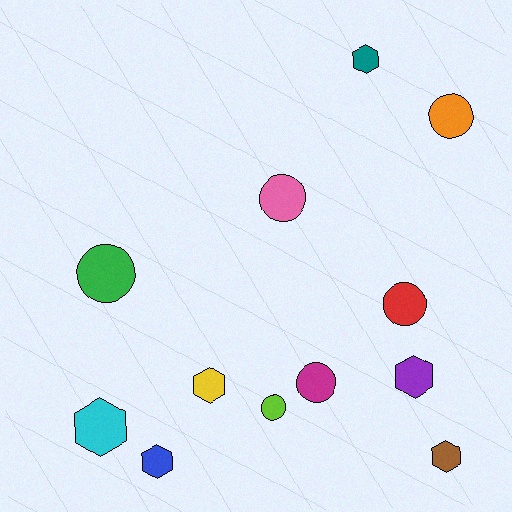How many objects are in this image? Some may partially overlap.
There are 12 objects.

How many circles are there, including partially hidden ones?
There are 6 circles.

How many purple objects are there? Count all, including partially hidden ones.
There is 1 purple object.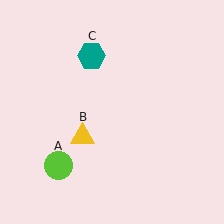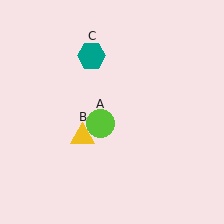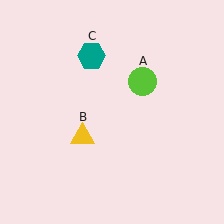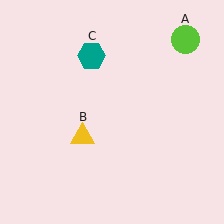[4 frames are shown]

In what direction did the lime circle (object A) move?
The lime circle (object A) moved up and to the right.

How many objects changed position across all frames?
1 object changed position: lime circle (object A).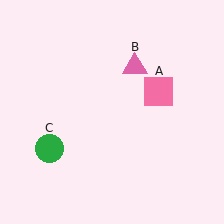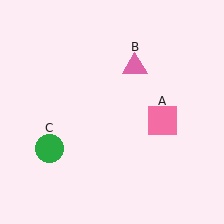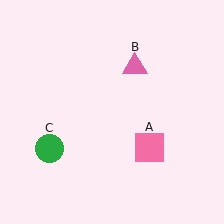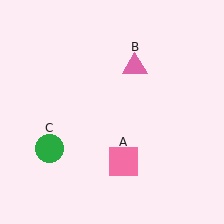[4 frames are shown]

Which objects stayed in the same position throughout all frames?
Pink triangle (object B) and green circle (object C) remained stationary.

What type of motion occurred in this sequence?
The pink square (object A) rotated clockwise around the center of the scene.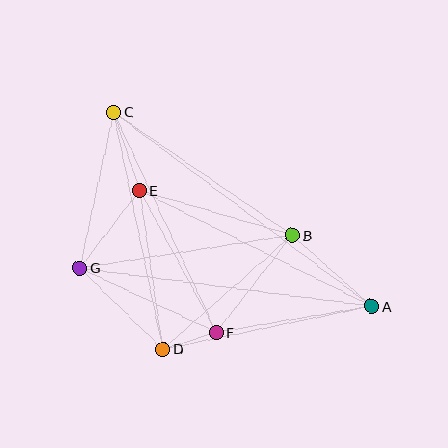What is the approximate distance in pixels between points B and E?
The distance between B and E is approximately 159 pixels.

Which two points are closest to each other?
Points D and F are closest to each other.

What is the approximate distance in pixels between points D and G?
The distance between D and G is approximately 116 pixels.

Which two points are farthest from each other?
Points A and C are farthest from each other.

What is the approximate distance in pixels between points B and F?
The distance between B and F is approximately 124 pixels.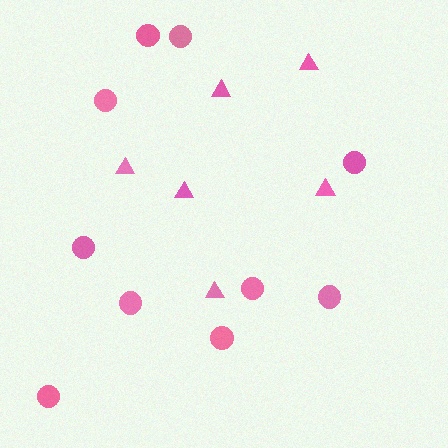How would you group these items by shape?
There are 2 groups: one group of triangles (6) and one group of circles (10).